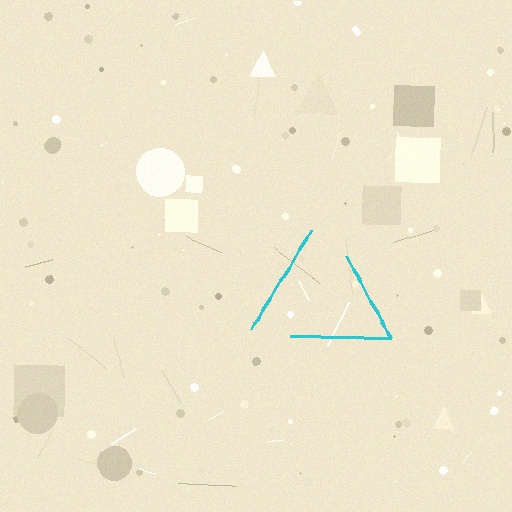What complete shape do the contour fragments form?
The contour fragments form a triangle.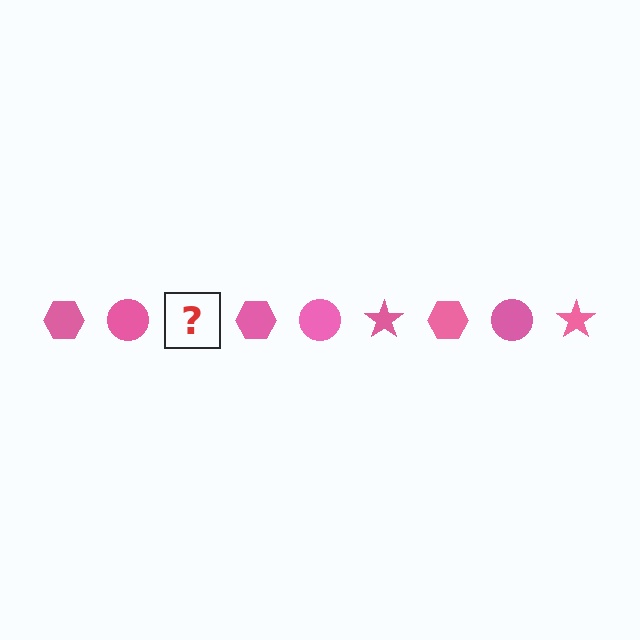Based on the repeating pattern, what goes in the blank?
The blank should be a pink star.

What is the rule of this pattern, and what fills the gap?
The rule is that the pattern cycles through hexagon, circle, star shapes in pink. The gap should be filled with a pink star.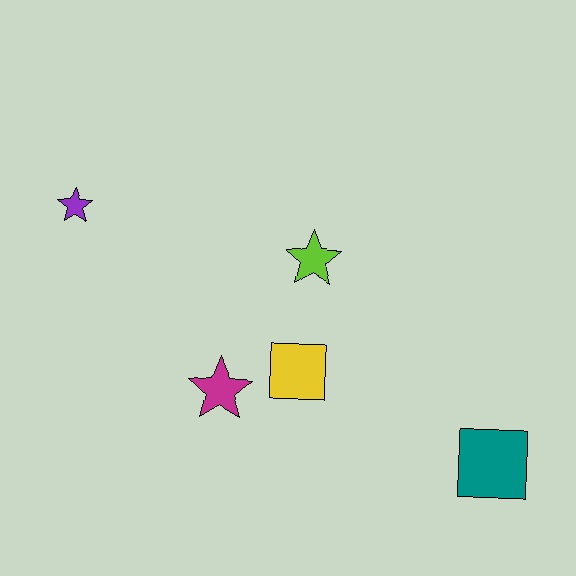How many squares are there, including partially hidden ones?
There are 2 squares.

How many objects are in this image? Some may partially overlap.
There are 5 objects.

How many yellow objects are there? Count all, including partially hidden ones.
There is 1 yellow object.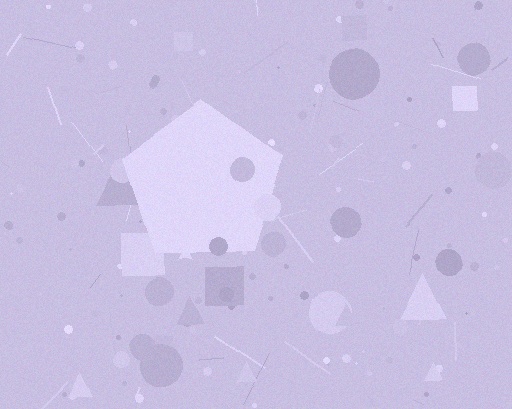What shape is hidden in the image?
A pentagon is hidden in the image.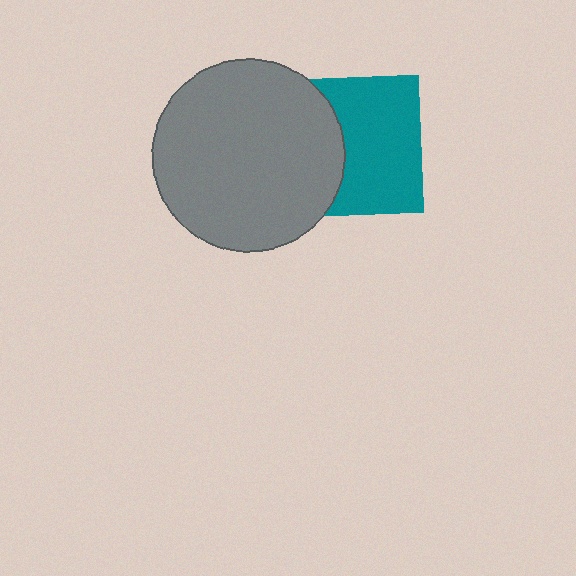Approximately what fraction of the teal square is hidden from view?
Roughly 38% of the teal square is hidden behind the gray circle.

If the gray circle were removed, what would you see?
You would see the complete teal square.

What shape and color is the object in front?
The object in front is a gray circle.